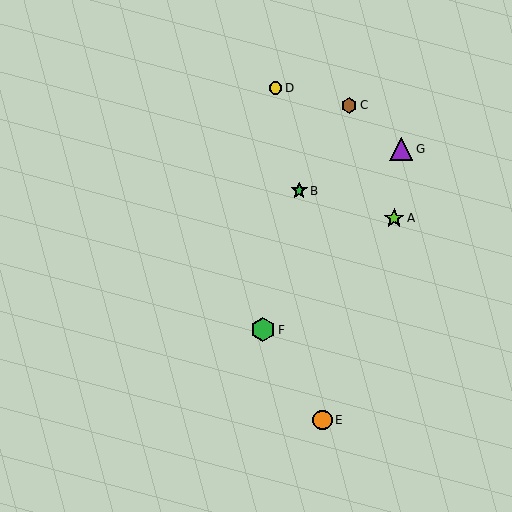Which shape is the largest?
The green hexagon (labeled F) is the largest.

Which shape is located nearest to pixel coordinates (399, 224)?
The lime star (labeled A) at (394, 218) is nearest to that location.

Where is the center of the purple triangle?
The center of the purple triangle is at (401, 149).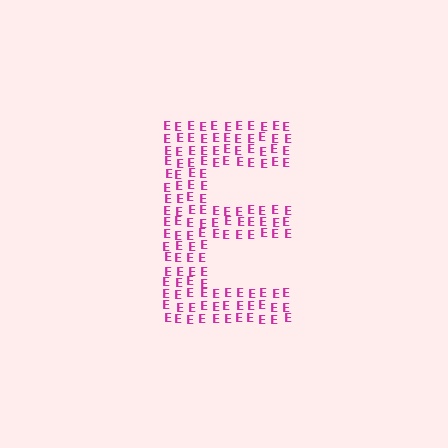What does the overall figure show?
The overall figure shows the letter E.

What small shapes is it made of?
It is made of small letter E's.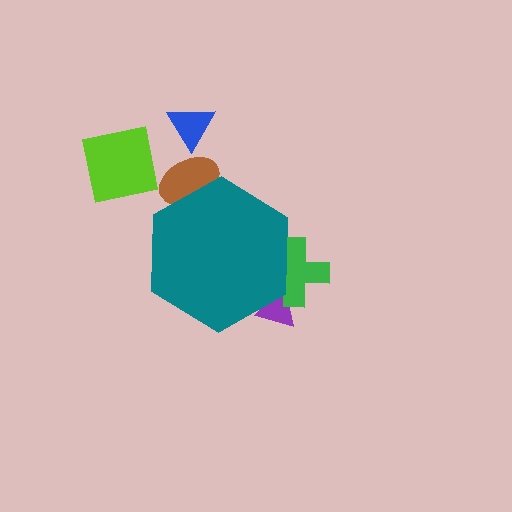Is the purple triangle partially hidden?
Yes, the purple triangle is partially hidden behind the teal hexagon.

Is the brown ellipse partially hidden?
Yes, the brown ellipse is partially hidden behind the teal hexagon.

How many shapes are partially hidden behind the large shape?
3 shapes are partially hidden.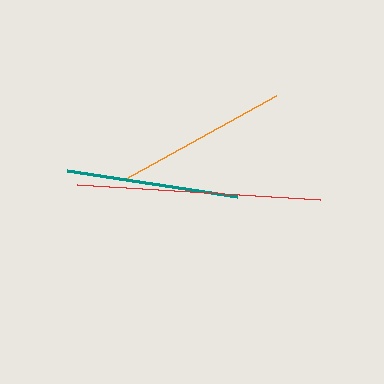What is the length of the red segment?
The red segment is approximately 243 pixels long.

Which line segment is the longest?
The red line is the longest at approximately 243 pixels.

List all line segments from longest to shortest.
From longest to shortest: red, orange, teal.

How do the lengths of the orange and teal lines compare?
The orange and teal lines are approximately the same length.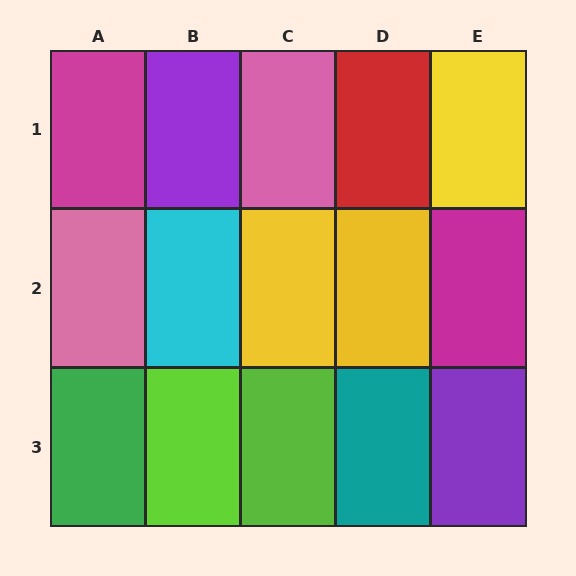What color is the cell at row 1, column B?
Purple.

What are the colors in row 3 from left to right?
Green, lime, lime, teal, purple.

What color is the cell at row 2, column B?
Cyan.